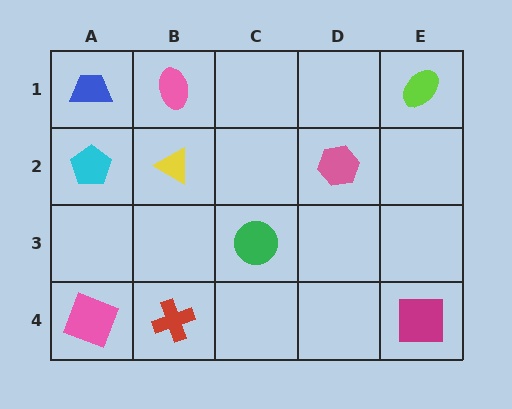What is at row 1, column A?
A blue trapezoid.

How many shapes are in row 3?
1 shape.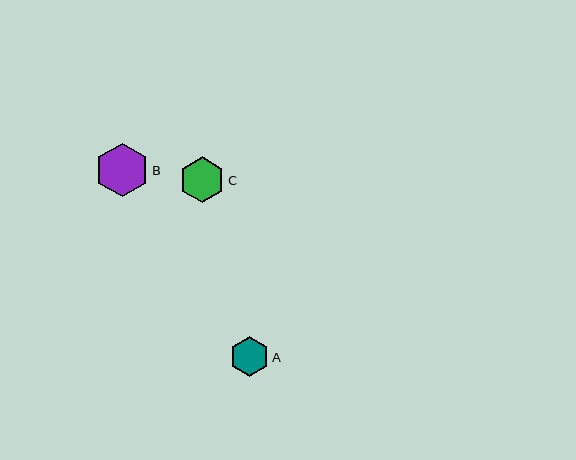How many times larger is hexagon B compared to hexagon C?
Hexagon B is approximately 1.2 times the size of hexagon C.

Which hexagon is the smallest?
Hexagon A is the smallest with a size of approximately 40 pixels.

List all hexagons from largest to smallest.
From largest to smallest: B, C, A.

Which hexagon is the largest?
Hexagon B is the largest with a size of approximately 53 pixels.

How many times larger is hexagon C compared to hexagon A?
Hexagon C is approximately 1.2 times the size of hexagon A.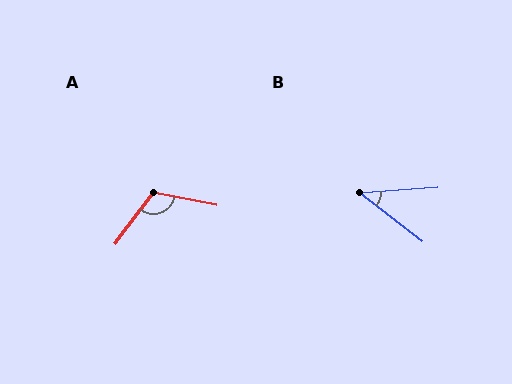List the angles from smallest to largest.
B (41°), A (116°).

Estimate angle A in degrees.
Approximately 116 degrees.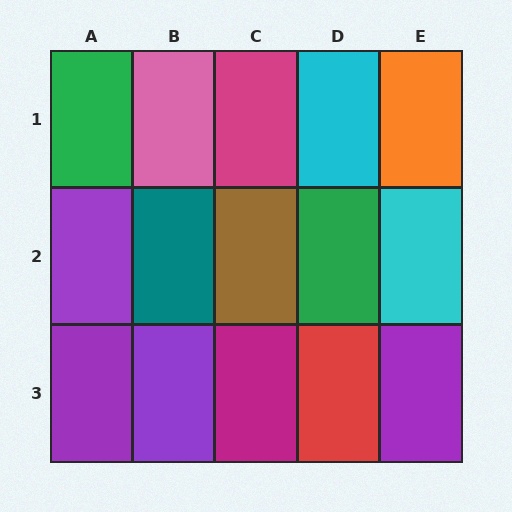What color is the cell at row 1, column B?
Pink.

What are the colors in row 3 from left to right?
Purple, purple, magenta, red, purple.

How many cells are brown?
1 cell is brown.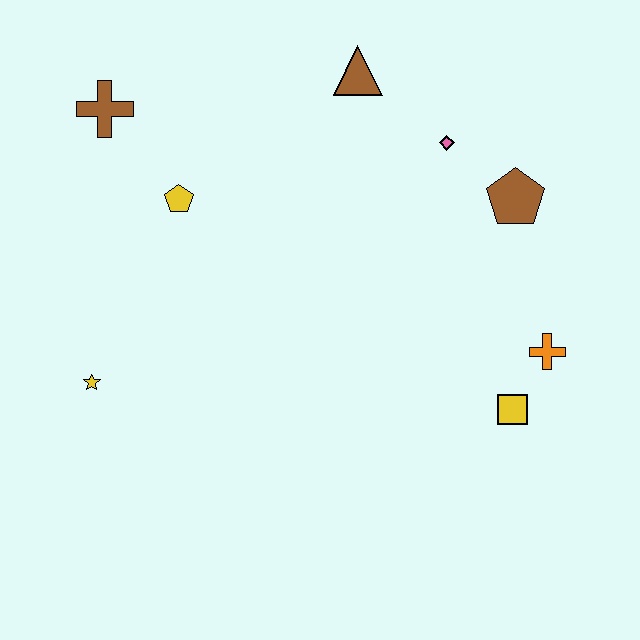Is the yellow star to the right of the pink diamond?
No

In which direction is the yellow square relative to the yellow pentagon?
The yellow square is to the right of the yellow pentagon.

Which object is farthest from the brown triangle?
The yellow star is farthest from the brown triangle.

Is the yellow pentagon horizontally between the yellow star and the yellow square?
Yes